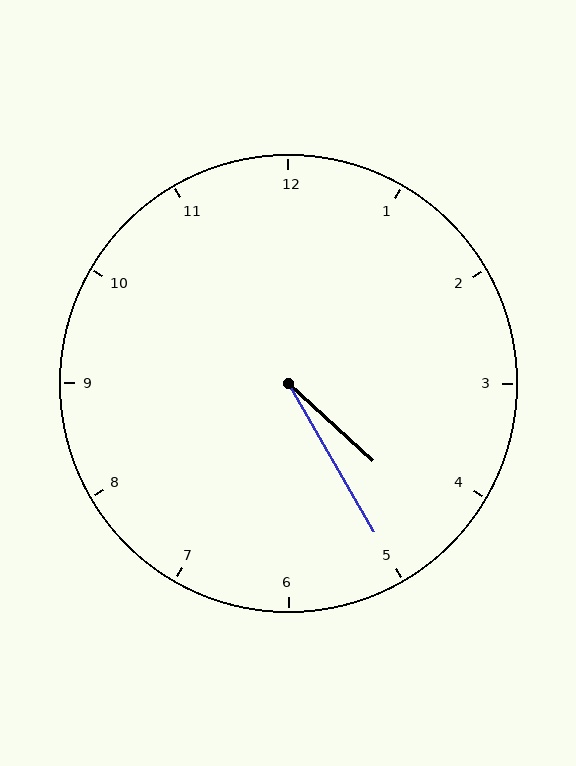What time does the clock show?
4:25.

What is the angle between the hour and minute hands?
Approximately 18 degrees.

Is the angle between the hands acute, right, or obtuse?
It is acute.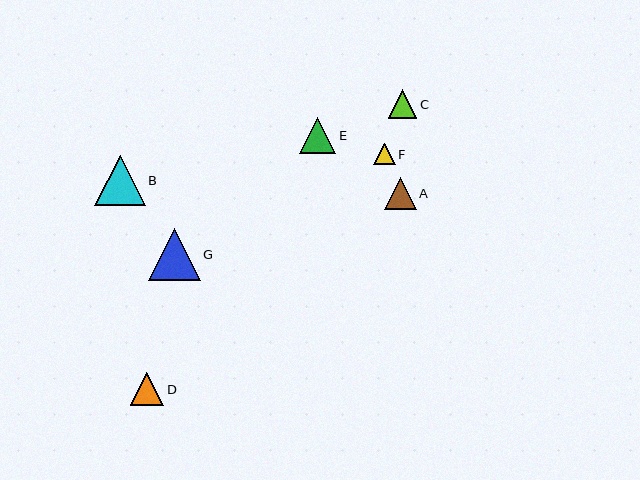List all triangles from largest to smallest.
From largest to smallest: G, B, E, D, A, C, F.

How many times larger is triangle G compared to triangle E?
Triangle G is approximately 1.4 times the size of triangle E.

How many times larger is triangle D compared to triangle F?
Triangle D is approximately 1.6 times the size of triangle F.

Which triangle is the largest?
Triangle G is the largest with a size of approximately 52 pixels.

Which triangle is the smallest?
Triangle F is the smallest with a size of approximately 21 pixels.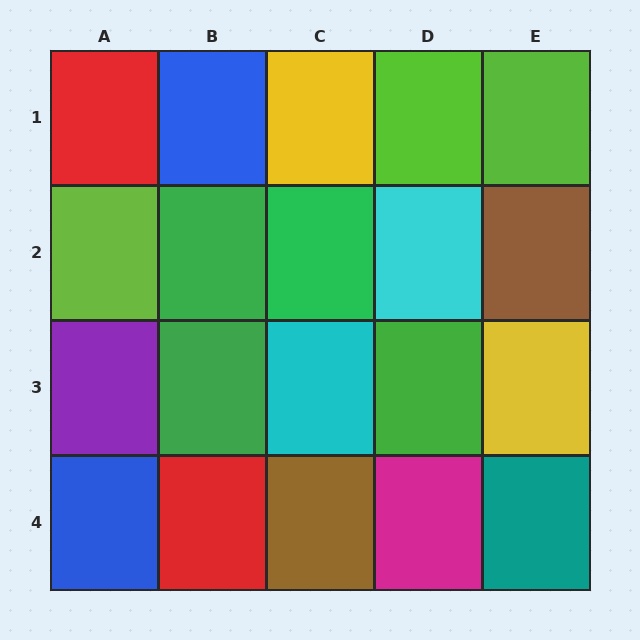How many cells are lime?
3 cells are lime.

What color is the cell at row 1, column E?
Lime.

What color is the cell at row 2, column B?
Green.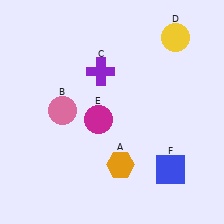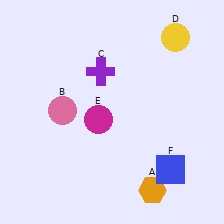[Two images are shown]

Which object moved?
The orange hexagon (A) moved right.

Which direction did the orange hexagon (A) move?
The orange hexagon (A) moved right.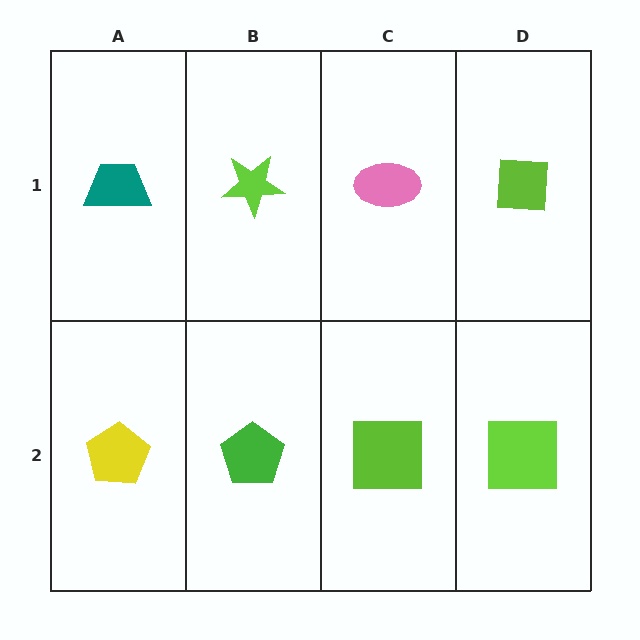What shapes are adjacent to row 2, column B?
A lime star (row 1, column B), a yellow pentagon (row 2, column A), a lime square (row 2, column C).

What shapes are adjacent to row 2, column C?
A pink ellipse (row 1, column C), a green pentagon (row 2, column B), a lime square (row 2, column D).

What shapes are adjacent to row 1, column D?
A lime square (row 2, column D), a pink ellipse (row 1, column C).